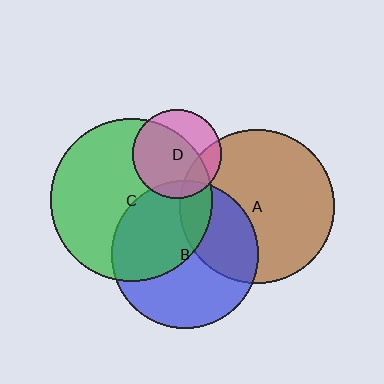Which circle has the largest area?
Circle C (green).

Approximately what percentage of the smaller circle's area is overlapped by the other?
Approximately 10%.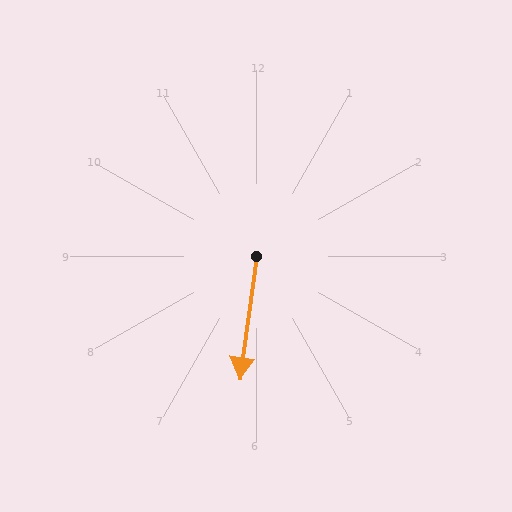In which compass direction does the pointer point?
South.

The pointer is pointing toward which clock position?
Roughly 6 o'clock.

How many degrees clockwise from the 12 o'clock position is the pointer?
Approximately 188 degrees.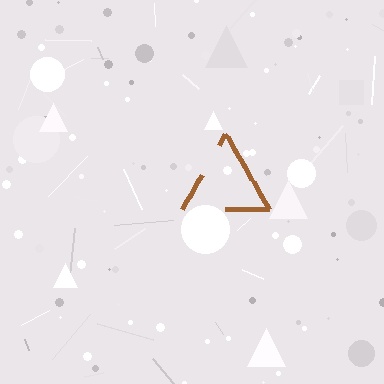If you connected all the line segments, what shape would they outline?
They would outline a triangle.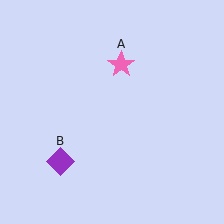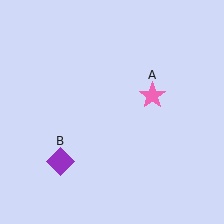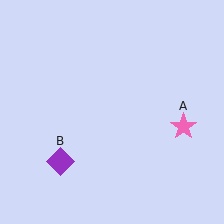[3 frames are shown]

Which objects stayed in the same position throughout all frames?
Purple diamond (object B) remained stationary.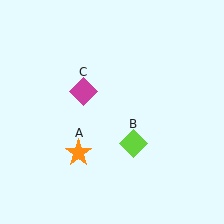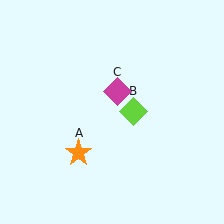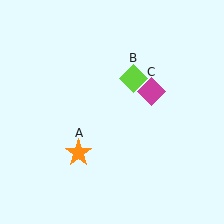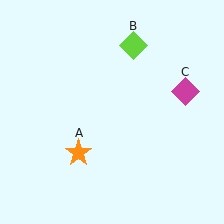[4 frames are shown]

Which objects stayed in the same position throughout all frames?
Orange star (object A) remained stationary.